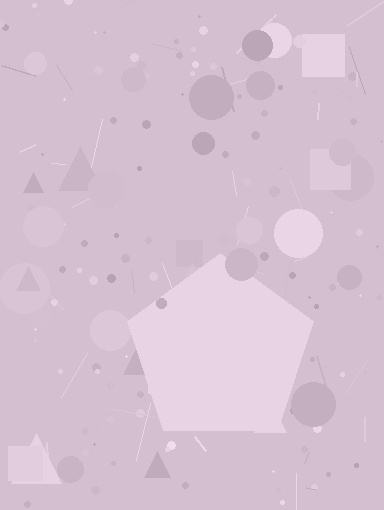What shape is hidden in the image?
A pentagon is hidden in the image.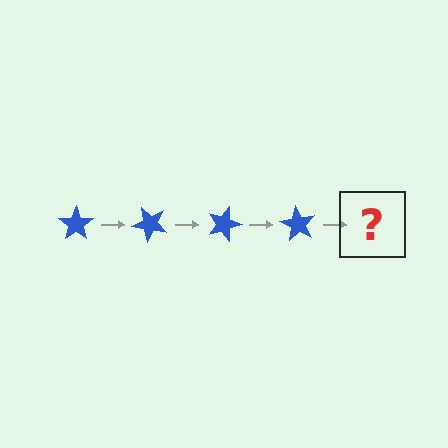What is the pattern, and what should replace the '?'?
The pattern is that the star rotates 45 degrees each step. The '?' should be a blue star rotated 180 degrees.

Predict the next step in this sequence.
The next step is a blue star rotated 180 degrees.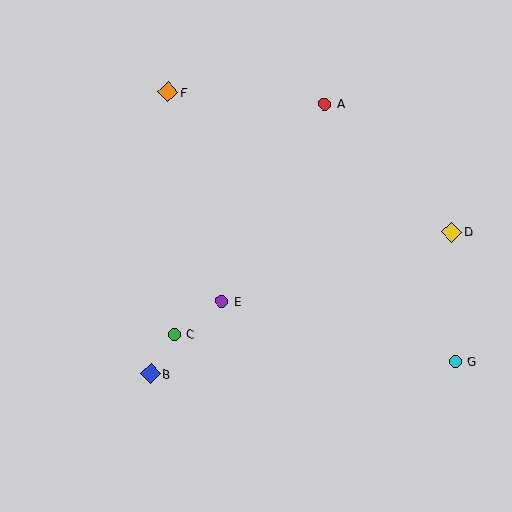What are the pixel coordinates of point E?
Point E is at (222, 302).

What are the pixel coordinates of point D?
Point D is at (452, 232).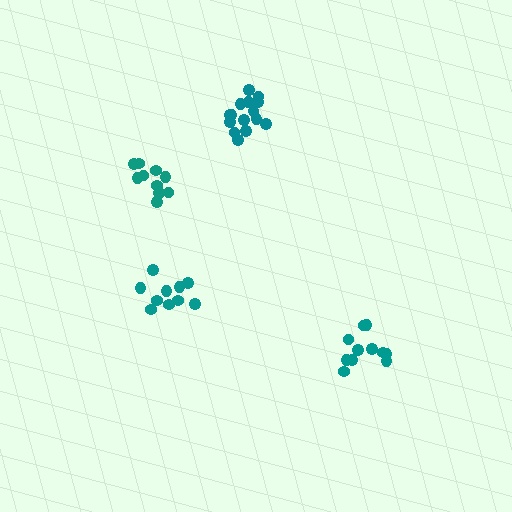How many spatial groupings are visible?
There are 4 spatial groupings.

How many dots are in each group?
Group 1: 11 dots, Group 2: 10 dots, Group 3: 10 dots, Group 4: 15 dots (46 total).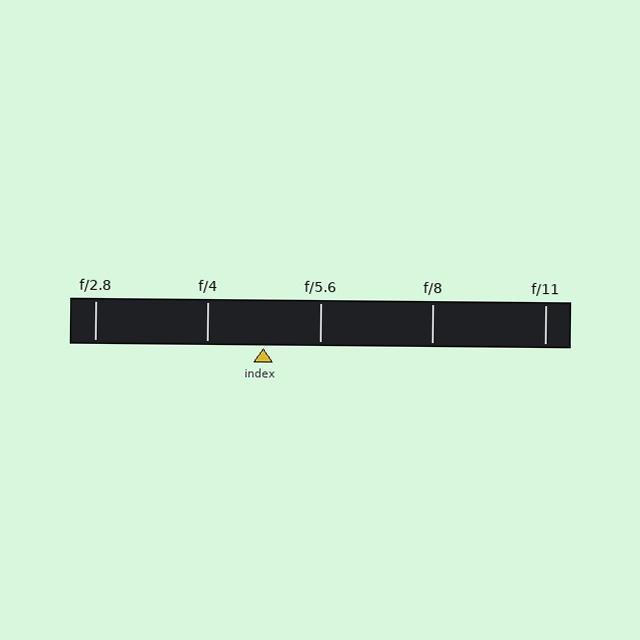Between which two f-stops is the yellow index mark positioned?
The index mark is between f/4 and f/5.6.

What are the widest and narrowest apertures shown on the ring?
The widest aperture shown is f/2.8 and the narrowest is f/11.